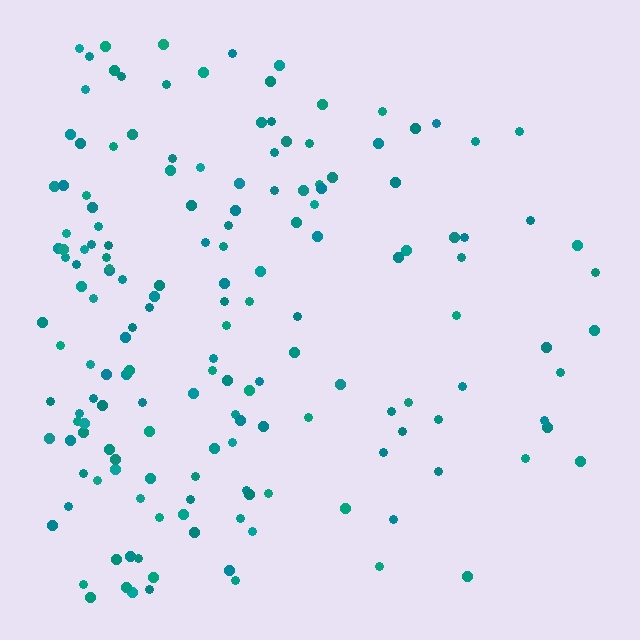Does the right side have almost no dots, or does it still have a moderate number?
Still a moderate number, just noticeably fewer than the left.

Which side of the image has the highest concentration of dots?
The left.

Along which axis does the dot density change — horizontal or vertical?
Horizontal.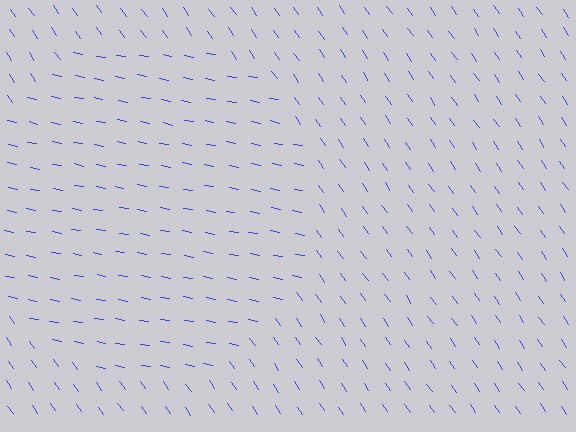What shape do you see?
I see a circle.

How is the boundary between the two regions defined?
The boundary is defined purely by a change in line orientation (approximately 45 degrees difference). All lines are the same color and thickness.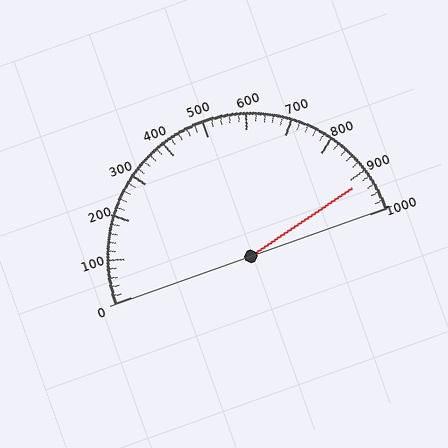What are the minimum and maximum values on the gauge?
The gauge ranges from 0 to 1000.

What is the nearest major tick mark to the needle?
The nearest major tick mark is 900.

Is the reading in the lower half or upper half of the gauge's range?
The reading is in the upper half of the range (0 to 1000).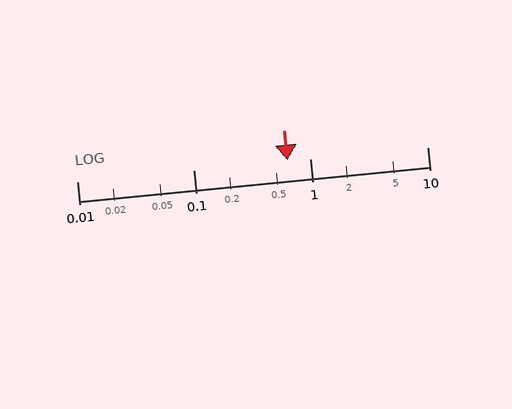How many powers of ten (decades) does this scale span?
The scale spans 3 decades, from 0.01 to 10.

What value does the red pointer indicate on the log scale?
The pointer indicates approximately 0.63.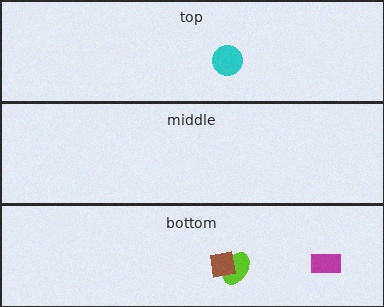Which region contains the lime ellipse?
The bottom region.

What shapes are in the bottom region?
The lime ellipse, the brown square, the magenta rectangle.